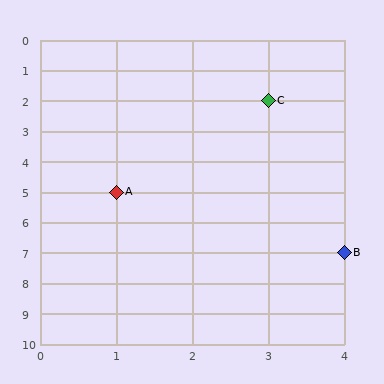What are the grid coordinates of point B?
Point B is at grid coordinates (4, 7).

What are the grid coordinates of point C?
Point C is at grid coordinates (3, 2).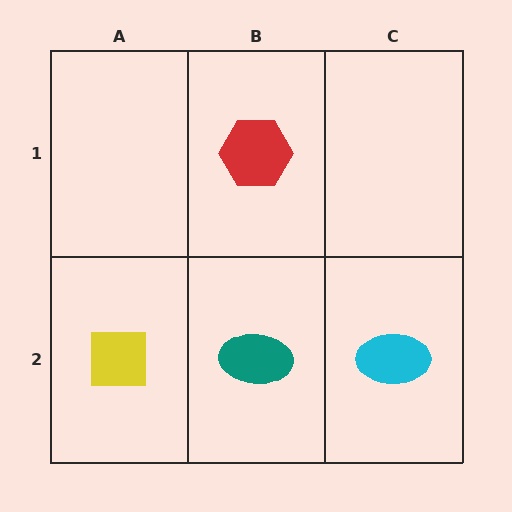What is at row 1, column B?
A red hexagon.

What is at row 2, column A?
A yellow square.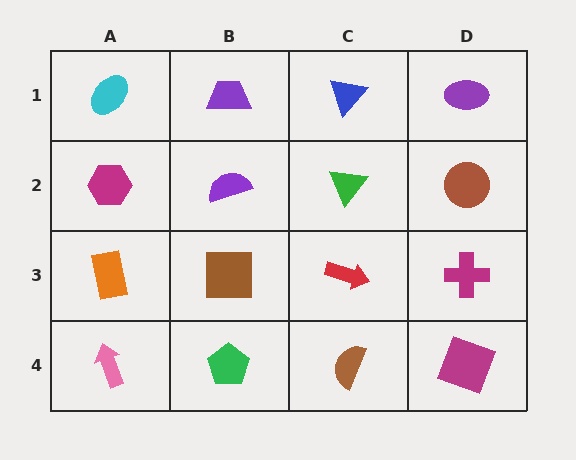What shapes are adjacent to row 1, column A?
A magenta hexagon (row 2, column A), a purple trapezoid (row 1, column B).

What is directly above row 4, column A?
An orange rectangle.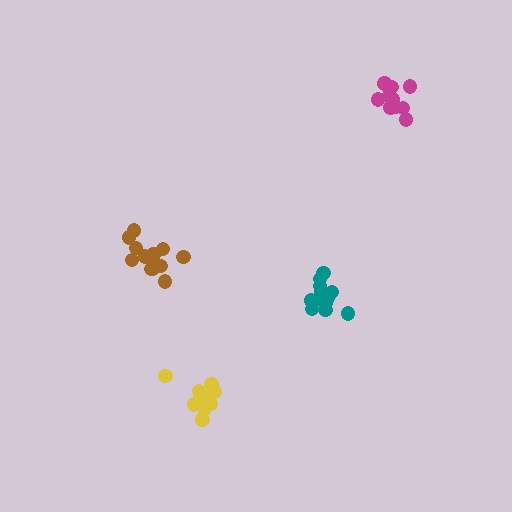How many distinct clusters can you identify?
There are 4 distinct clusters.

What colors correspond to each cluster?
The clusters are colored: brown, yellow, magenta, teal.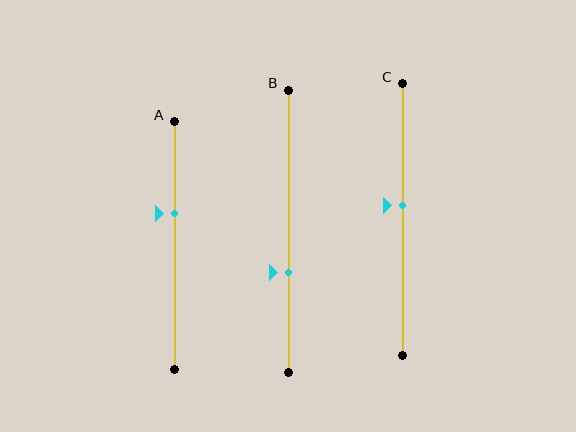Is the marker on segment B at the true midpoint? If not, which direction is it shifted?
No, the marker on segment B is shifted downward by about 15% of the segment length.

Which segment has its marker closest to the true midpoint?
Segment C has its marker closest to the true midpoint.